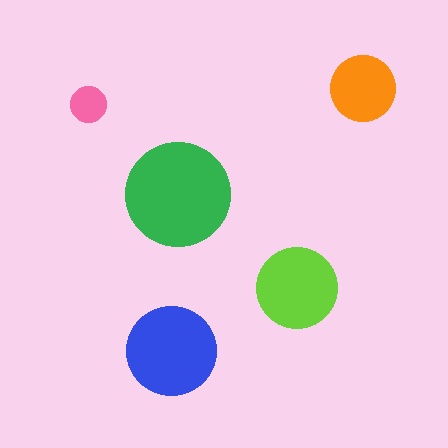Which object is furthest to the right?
The orange circle is rightmost.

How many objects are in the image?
There are 5 objects in the image.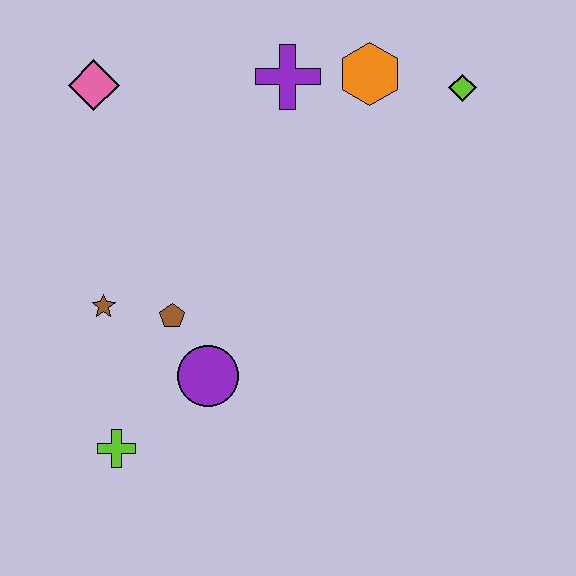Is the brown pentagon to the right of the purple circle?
No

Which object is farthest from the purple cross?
The lime cross is farthest from the purple cross.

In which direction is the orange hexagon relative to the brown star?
The orange hexagon is to the right of the brown star.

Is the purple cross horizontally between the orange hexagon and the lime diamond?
No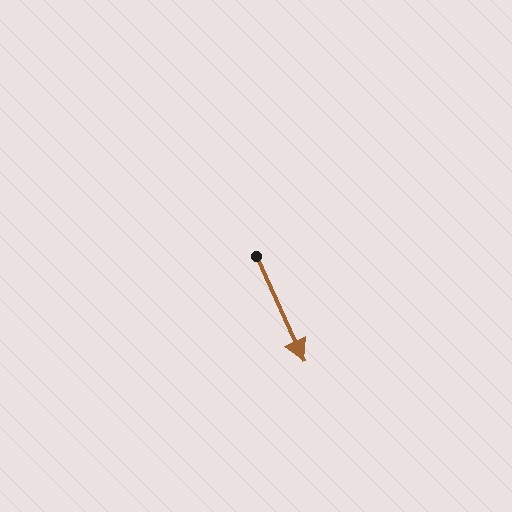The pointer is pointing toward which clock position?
Roughly 5 o'clock.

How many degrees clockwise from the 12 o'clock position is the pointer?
Approximately 156 degrees.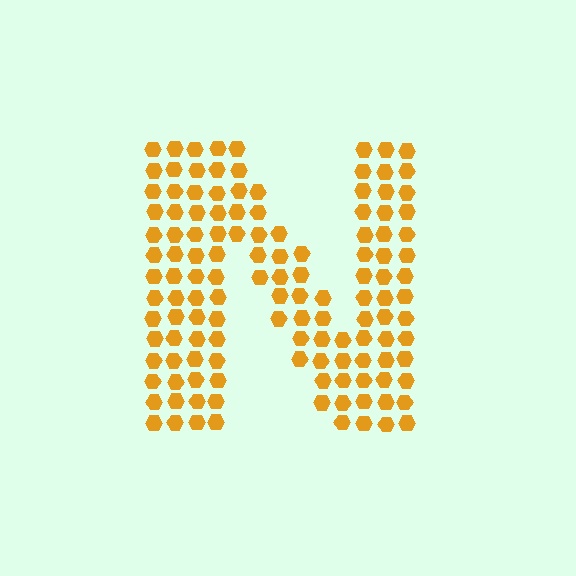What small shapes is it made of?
It is made of small hexagons.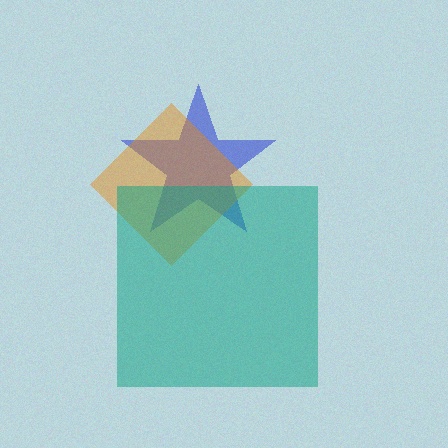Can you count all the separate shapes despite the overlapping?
Yes, there are 3 separate shapes.